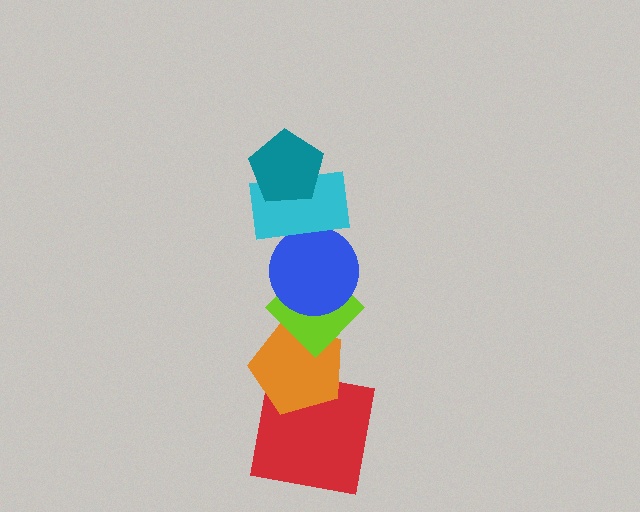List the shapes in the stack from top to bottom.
From top to bottom: the teal pentagon, the cyan rectangle, the blue circle, the lime diamond, the orange pentagon, the red square.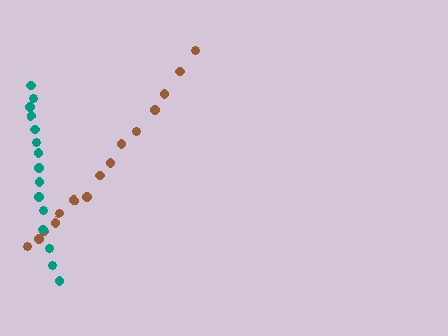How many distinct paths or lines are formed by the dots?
There are 2 distinct paths.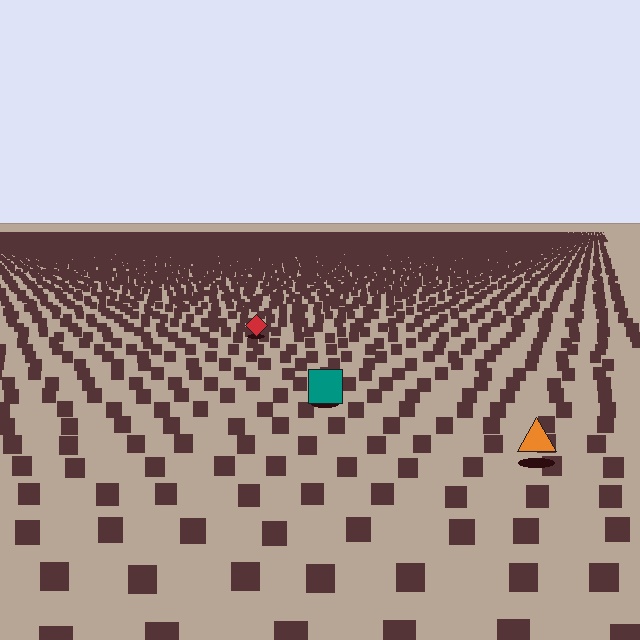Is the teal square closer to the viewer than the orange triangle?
No. The orange triangle is closer — you can tell from the texture gradient: the ground texture is coarser near it.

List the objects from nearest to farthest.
From nearest to farthest: the orange triangle, the teal square, the red diamond.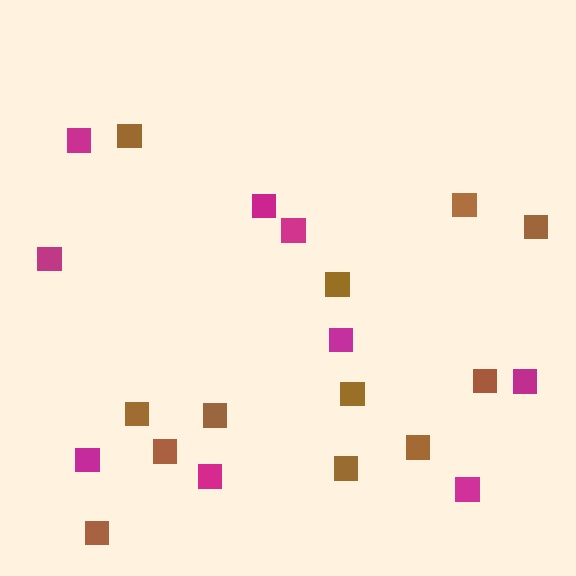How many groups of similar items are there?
There are 2 groups: one group of magenta squares (9) and one group of brown squares (12).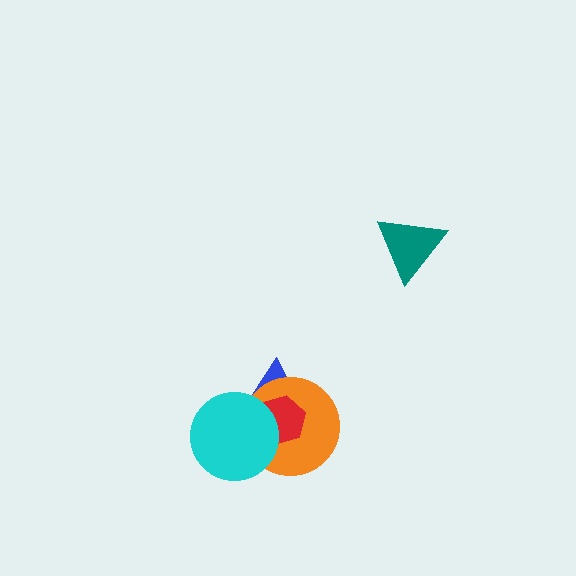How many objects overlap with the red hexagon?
3 objects overlap with the red hexagon.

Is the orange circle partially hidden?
Yes, it is partially covered by another shape.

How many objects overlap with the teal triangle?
0 objects overlap with the teal triangle.